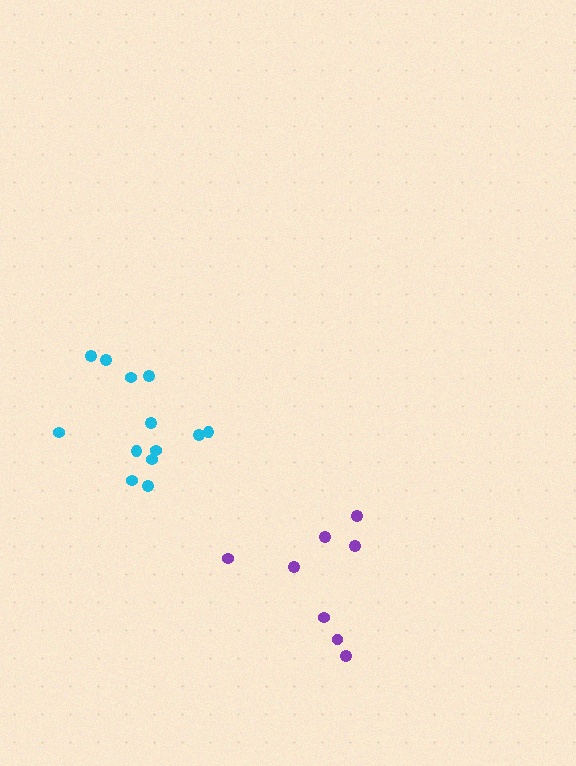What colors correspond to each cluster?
The clusters are colored: purple, cyan.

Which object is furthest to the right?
The purple cluster is rightmost.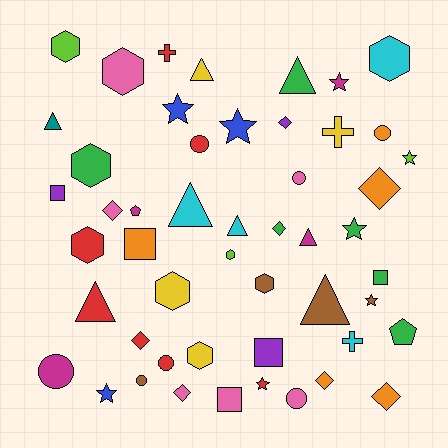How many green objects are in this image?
There are 6 green objects.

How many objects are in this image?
There are 50 objects.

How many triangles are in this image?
There are 8 triangles.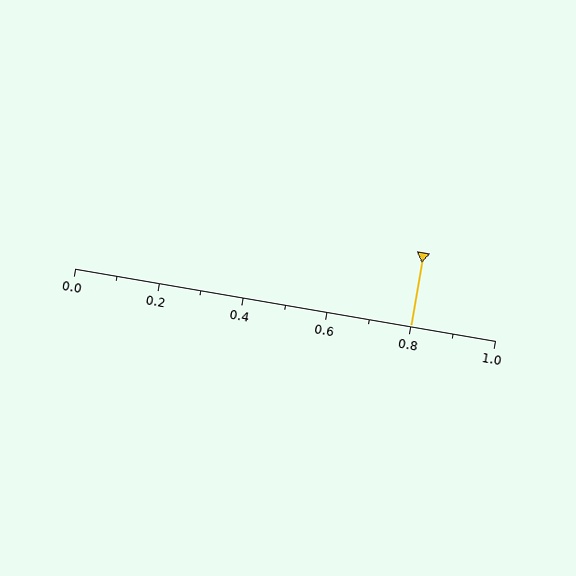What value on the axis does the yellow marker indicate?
The marker indicates approximately 0.8.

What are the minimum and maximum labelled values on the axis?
The axis runs from 0.0 to 1.0.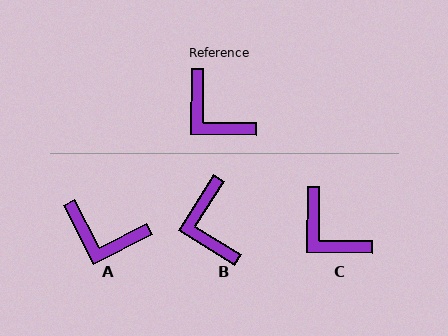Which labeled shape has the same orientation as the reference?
C.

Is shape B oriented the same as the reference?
No, it is off by about 31 degrees.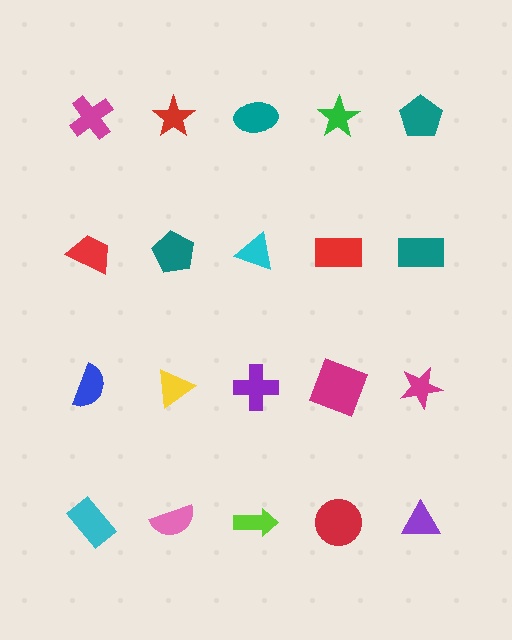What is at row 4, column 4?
A red circle.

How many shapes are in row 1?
5 shapes.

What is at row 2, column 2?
A teal pentagon.